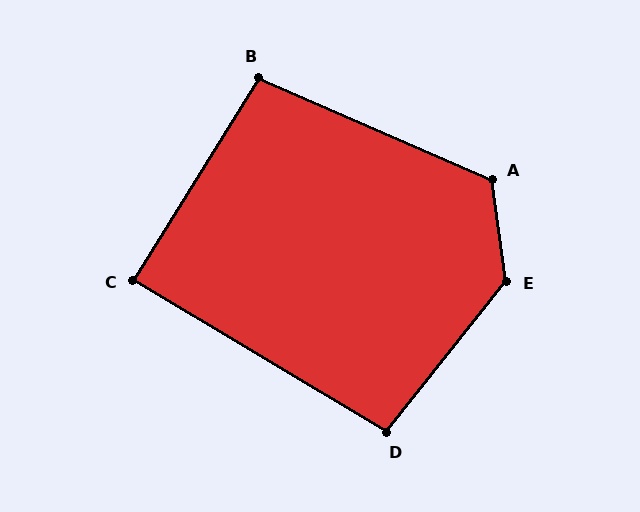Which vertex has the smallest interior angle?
C, at approximately 89 degrees.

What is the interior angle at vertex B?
Approximately 98 degrees (obtuse).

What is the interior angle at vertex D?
Approximately 98 degrees (obtuse).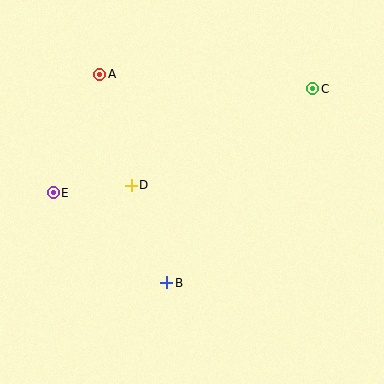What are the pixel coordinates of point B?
Point B is at (167, 283).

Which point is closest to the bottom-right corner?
Point B is closest to the bottom-right corner.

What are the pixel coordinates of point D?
Point D is at (131, 185).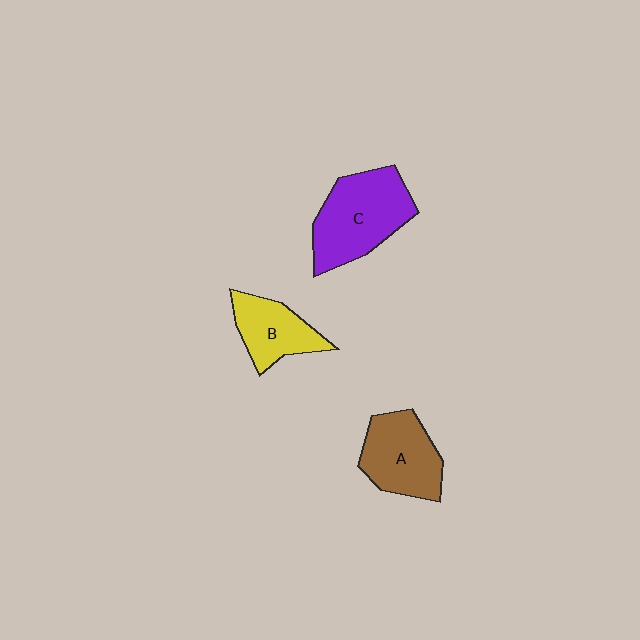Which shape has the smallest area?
Shape B (yellow).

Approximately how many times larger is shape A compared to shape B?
Approximately 1.2 times.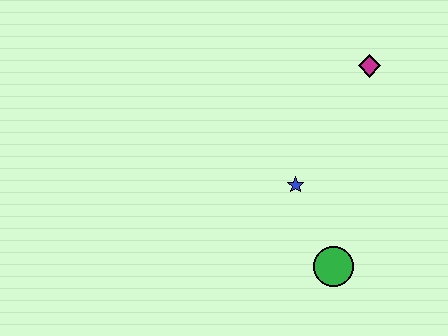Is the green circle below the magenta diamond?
Yes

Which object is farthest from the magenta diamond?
The green circle is farthest from the magenta diamond.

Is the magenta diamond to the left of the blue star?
No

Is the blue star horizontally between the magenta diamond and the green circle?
No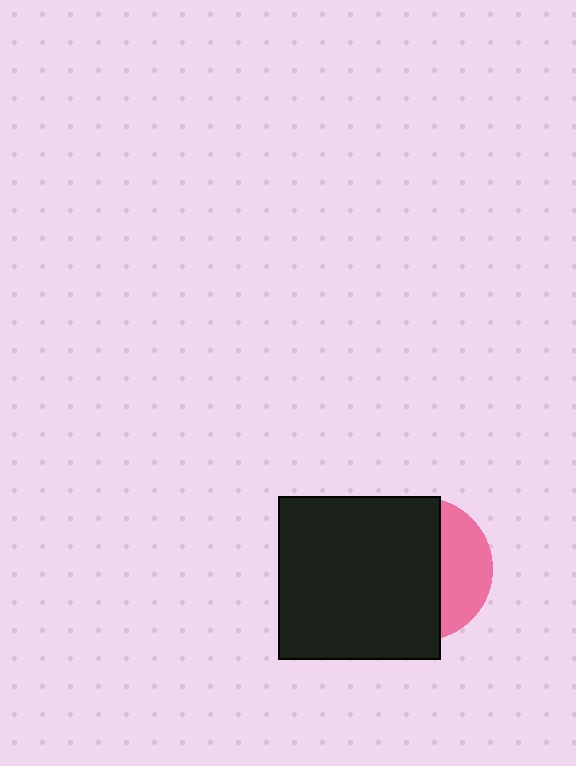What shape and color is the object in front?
The object in front is a black square.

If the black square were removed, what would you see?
You would see the complete pink circle.